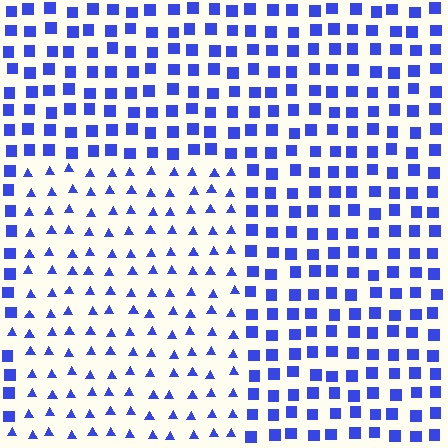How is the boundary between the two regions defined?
The boundary is defined by a change in element shape: triangles inside vs. squares outside. All elements share the same color and spacing.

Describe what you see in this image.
The image is filled with small blue elements arranged in a uniform grid. A rectangle-shaped region contains triangles, while the surrounding area contains squares. The boundary is defined purely by the change in element shape.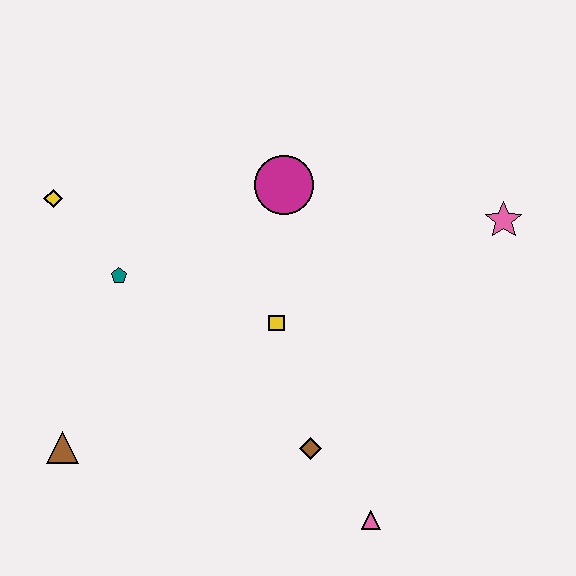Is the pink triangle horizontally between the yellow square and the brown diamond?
No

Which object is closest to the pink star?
The magenta circle is closest to the pink star.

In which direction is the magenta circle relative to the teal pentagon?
The magenta circle is to the right of the teal pentagon.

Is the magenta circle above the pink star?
Yes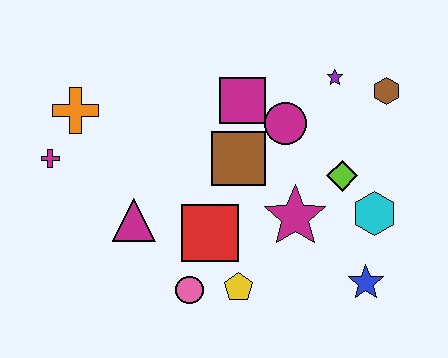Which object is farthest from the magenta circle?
The magenta cross is farthest from the magenta circle.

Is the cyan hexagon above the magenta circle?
No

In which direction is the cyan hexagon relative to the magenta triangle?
The cyan hexagon is to the right of the magenta triangle.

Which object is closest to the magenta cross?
The orange cross is closest to the magenta cross.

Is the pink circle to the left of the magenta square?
Yes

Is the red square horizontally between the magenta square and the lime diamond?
No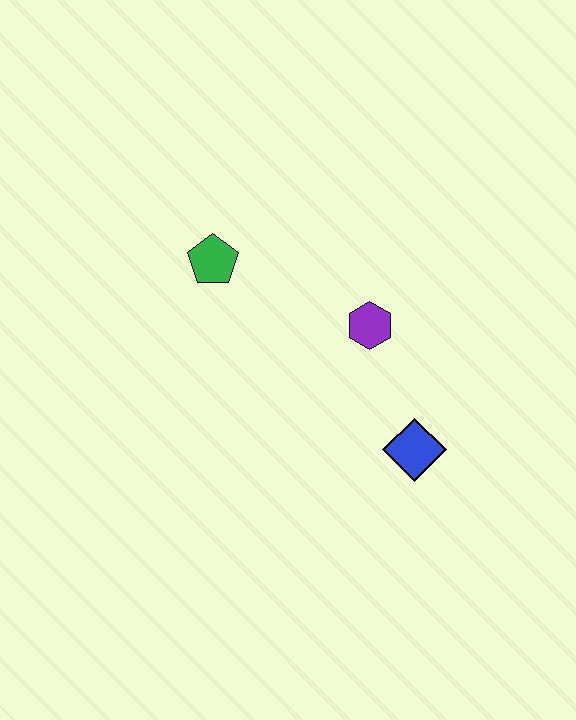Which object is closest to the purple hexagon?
The blue diamond is closest to the purple hexagon.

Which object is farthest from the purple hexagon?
The green pentagon is farthest from the purple hexagon.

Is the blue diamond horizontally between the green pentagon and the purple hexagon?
No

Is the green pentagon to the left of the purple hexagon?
Yes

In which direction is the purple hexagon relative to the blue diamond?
The purple hexagon is above the blue diamond.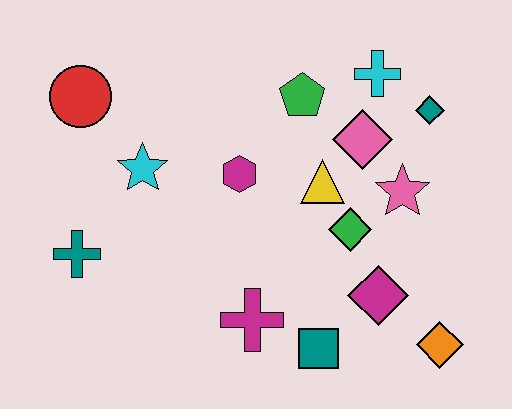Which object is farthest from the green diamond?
The red circle is farthest from the green diamond.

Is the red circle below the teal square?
No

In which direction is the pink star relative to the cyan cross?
The pink star is below the cyan cross.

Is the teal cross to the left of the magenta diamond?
Yes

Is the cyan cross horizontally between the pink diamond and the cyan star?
No